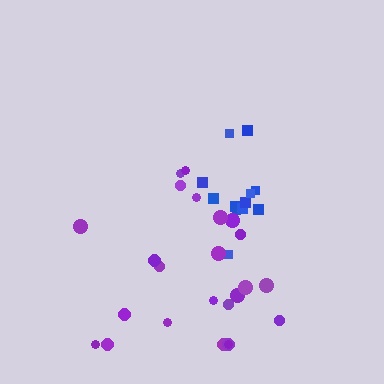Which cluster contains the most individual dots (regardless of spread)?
Purple (25).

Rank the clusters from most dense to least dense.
blue, purple.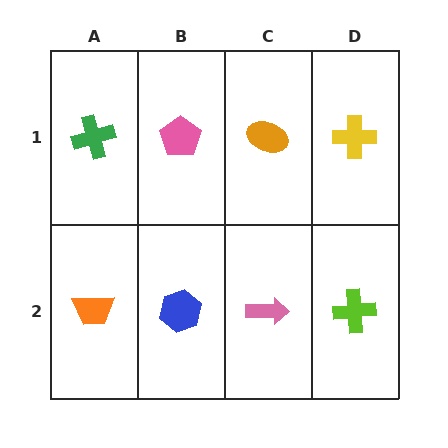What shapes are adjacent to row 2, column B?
A pink pentagon (row 1, column B), an orange trapezoid (row 2, column A), a pink arrow (row 2, column C).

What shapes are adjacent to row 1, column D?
A lime cross (row 2, column D), an orange ellipse (row 1, column C).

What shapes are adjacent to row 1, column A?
An orange trapezoid (row 2, column A), a pink pentagon (row 1, column B).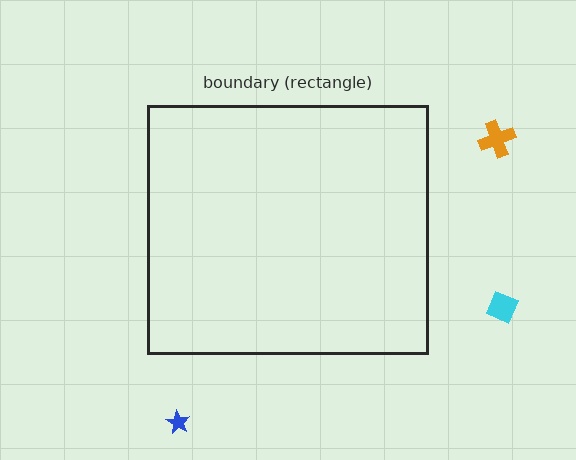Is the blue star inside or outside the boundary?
Outside.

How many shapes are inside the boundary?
0 inside, 3 outside.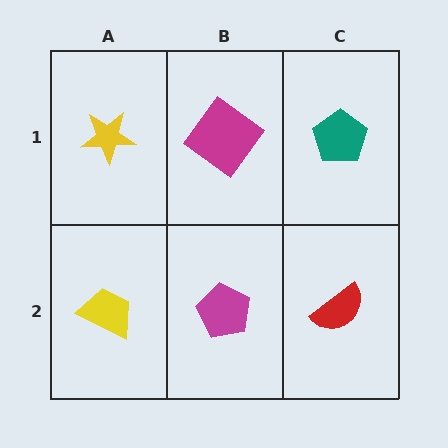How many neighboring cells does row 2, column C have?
2.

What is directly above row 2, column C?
A teal pentagon.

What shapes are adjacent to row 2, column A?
A yellow star (row 1, column A), a magenta pentagon (row 2, column B).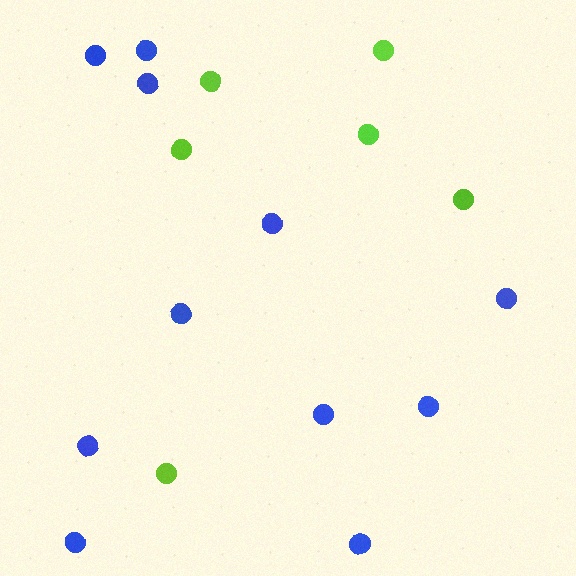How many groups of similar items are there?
There are 2 groups: one group of blue circles (11) and one group of lime circles (6).